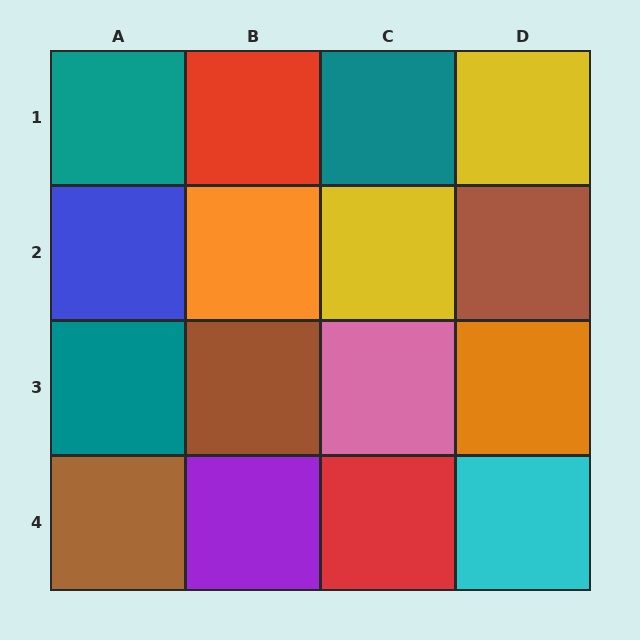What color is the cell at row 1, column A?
Teal.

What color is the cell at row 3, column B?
Brown.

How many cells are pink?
1 cell is pink.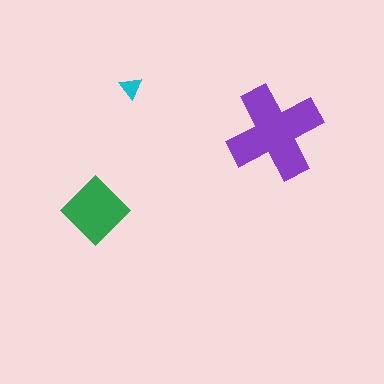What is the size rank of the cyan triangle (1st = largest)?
3rd.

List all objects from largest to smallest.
The purple cross, the green diamond, the cyan triangle.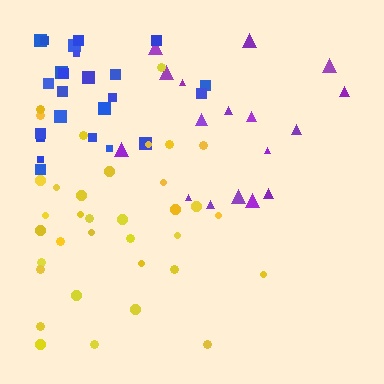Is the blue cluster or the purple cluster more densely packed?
Blue.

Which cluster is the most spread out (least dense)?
Purple.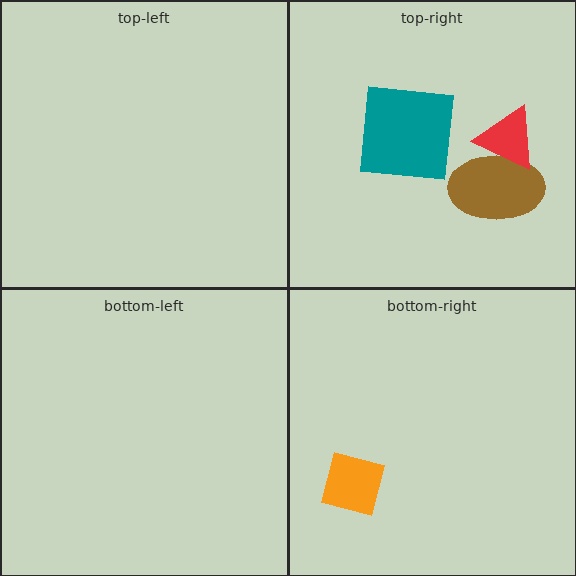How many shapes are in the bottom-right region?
1.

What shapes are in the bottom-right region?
The orange square.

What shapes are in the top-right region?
The teal square, the brown ellipse, the red triangle.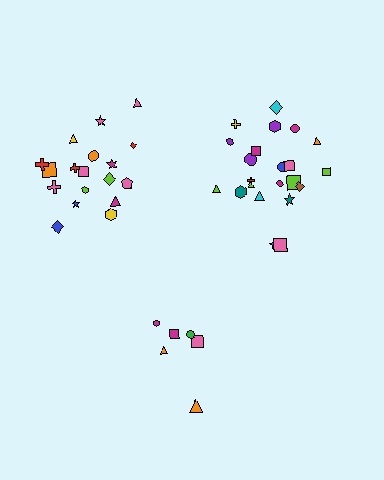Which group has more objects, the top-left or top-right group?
The top-right group.